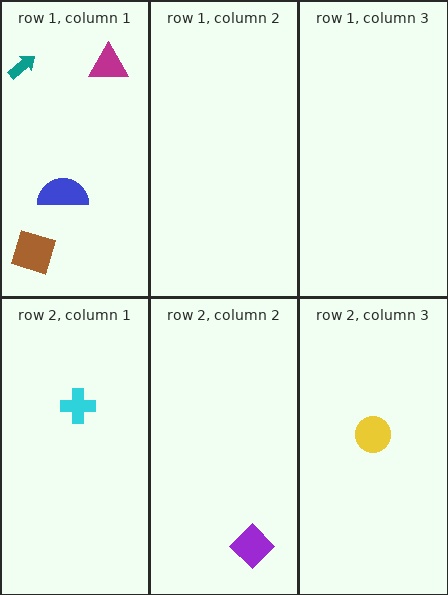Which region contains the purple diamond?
The row 2, column 2 region.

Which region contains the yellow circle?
The row 2, column 3 region.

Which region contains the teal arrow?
The row 1, column 1 region.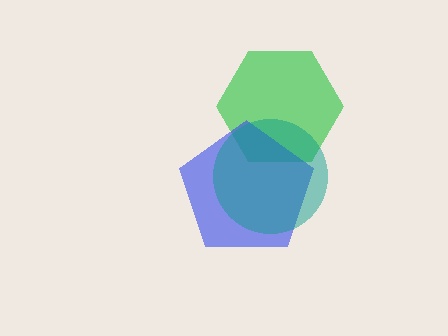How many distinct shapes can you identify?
There are 3 distinct shapes: a green hexagon, a blue pentagon, a teal circle.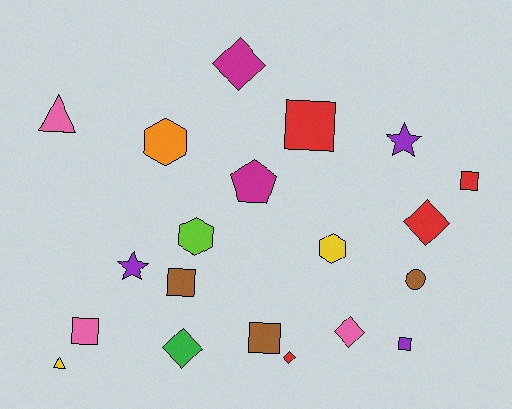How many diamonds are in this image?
There are 5 diamonds.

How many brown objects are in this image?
There are 3 brown objects.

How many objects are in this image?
There are 20 objects.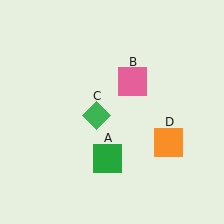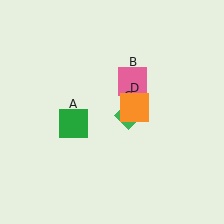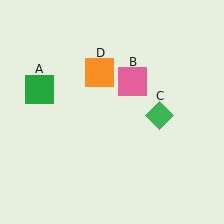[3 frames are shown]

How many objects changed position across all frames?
3 objects changed position: green square (object A), green diamond (object C), orange square (object D).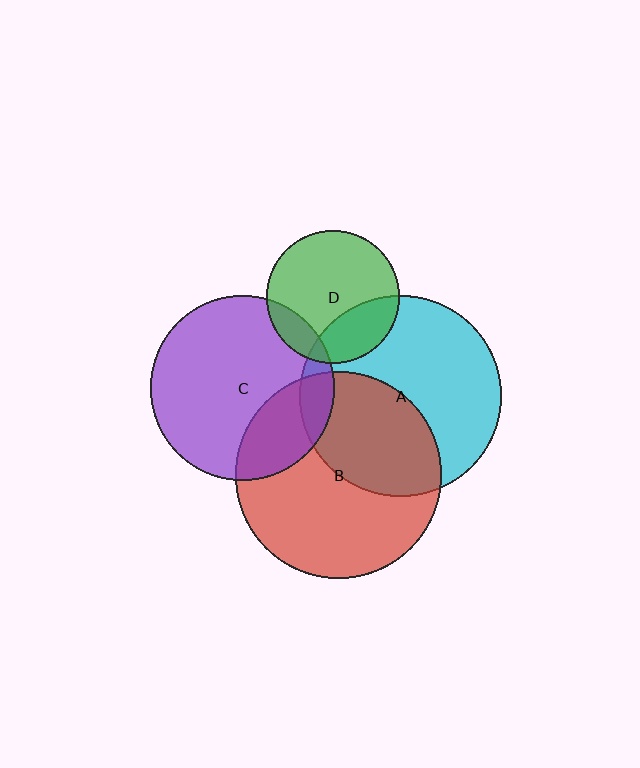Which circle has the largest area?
Circle B (red).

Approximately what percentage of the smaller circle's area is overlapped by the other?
Approximately 40%.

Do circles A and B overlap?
Yes.